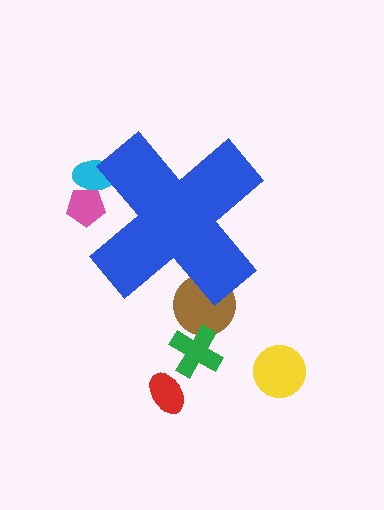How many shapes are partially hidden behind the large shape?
3 shapes are partially hidden.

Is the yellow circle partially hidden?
No, the yellow circle is fully visible.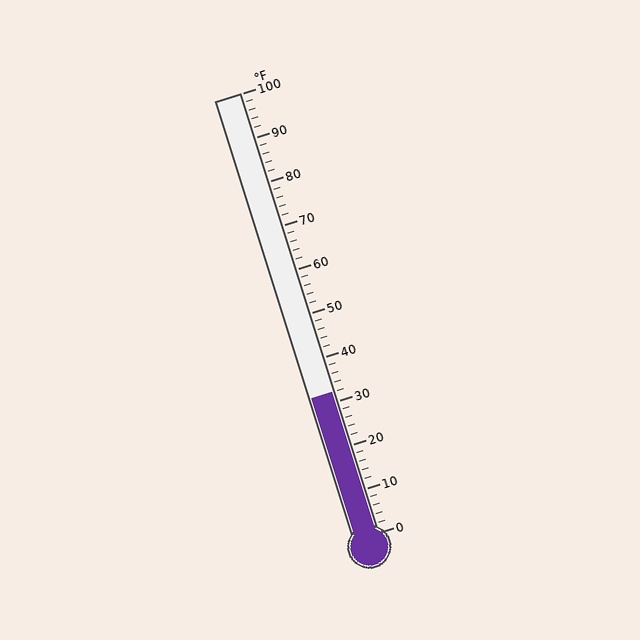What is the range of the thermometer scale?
The thermometer scale ranges from 0°F to 100°F.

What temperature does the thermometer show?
The thermometer shows approximately 32°F.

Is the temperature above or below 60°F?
The temperature is below 60°F.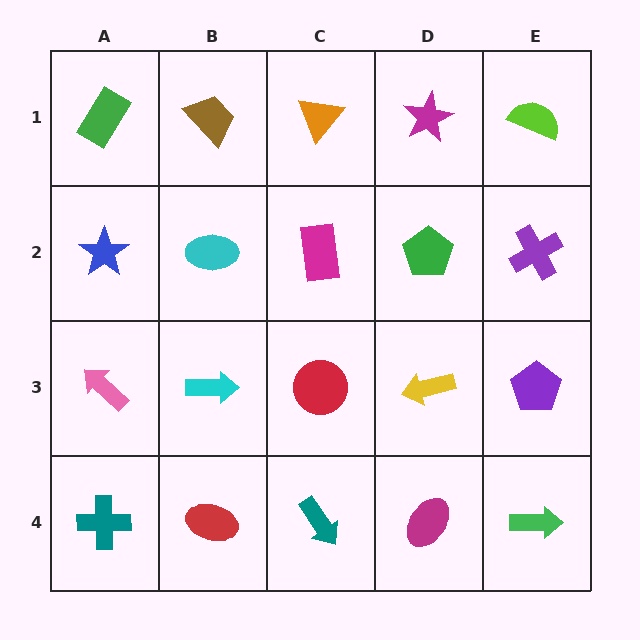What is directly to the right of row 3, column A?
A cyan arrow.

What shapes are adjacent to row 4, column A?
A pink arrow (row 3, column A), a red ellipse (row 4, column B).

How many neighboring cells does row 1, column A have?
2.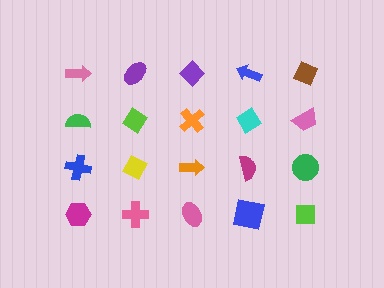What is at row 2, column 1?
A green semicircle.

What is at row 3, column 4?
A magenta semicircle.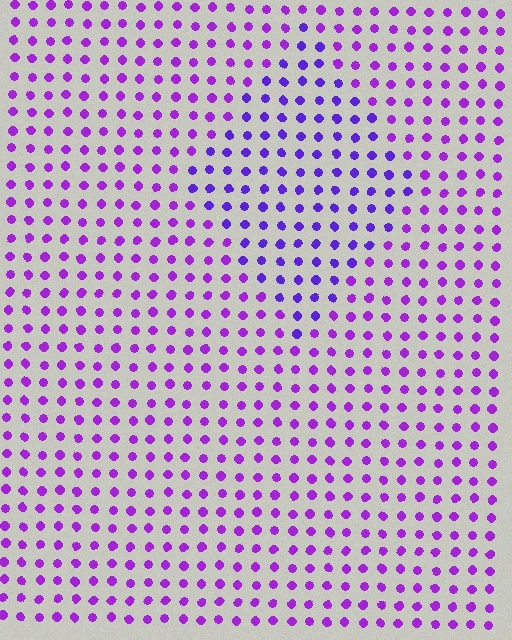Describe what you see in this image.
The image is filled with small purple elements in a uniform arrangement. A diamond-shaped region is visible where the elements are tinted to a slightly different hue, forming a subtle color boundary.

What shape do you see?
I see a diamond.